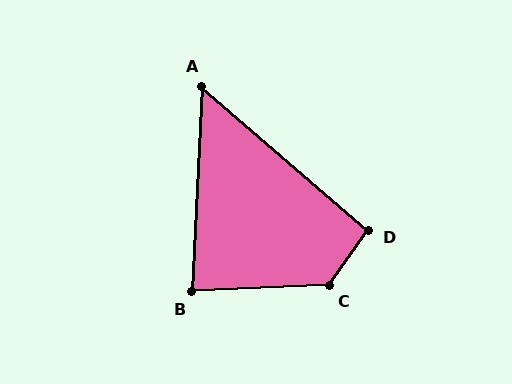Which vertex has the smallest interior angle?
A, at approximately 52 degrees.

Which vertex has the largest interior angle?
C, at approximately 128 degrees.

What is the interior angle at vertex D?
Approximately 96 degrees (obtuse).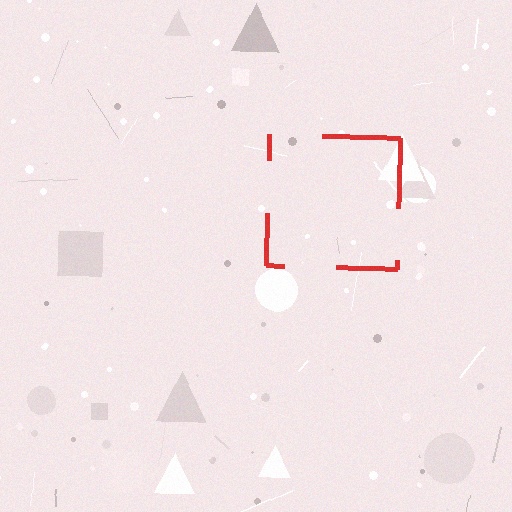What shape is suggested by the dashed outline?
The dashed outline suggests a square.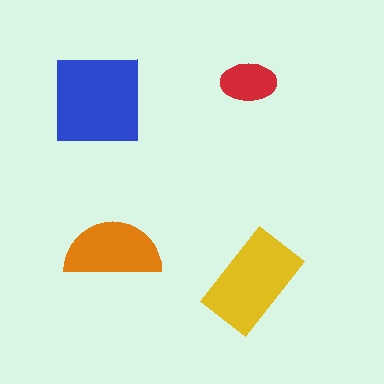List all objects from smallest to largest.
The red ellipse, the orange semicircle, the yellow rectangle, the blue square.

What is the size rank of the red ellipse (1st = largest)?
4th.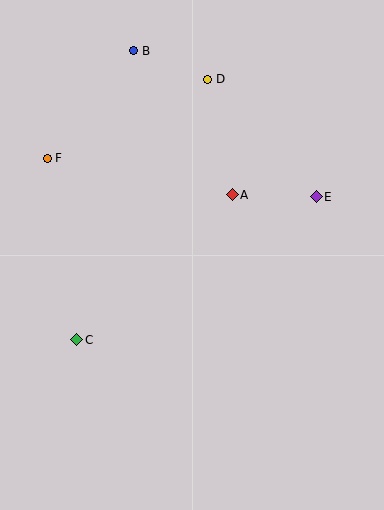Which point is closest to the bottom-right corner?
Point E is closest to the bottom-right corner.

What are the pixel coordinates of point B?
Point B is at (134, 51).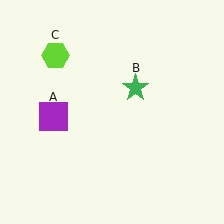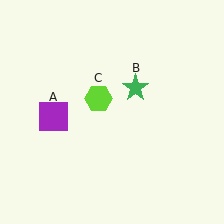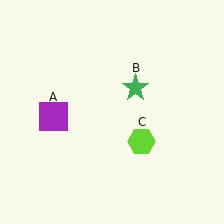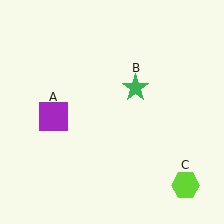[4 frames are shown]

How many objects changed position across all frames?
1 object changed position: lime hexagon (object C).